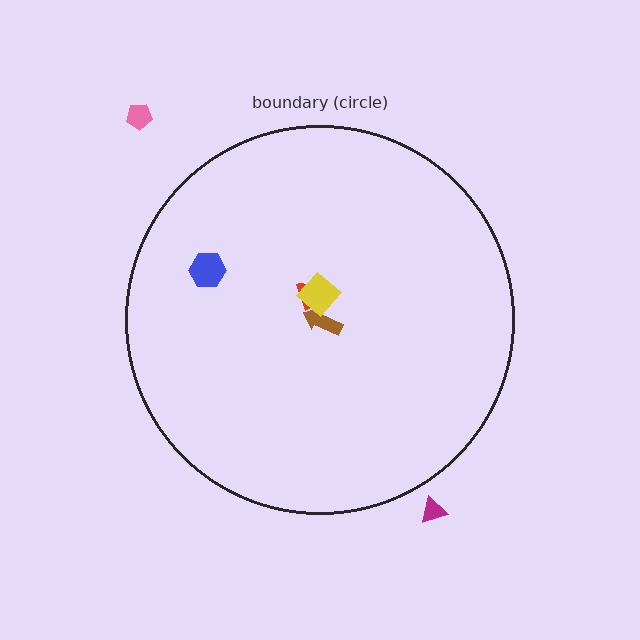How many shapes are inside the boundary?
4 inside, 2 outside.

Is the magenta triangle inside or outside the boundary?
Outside.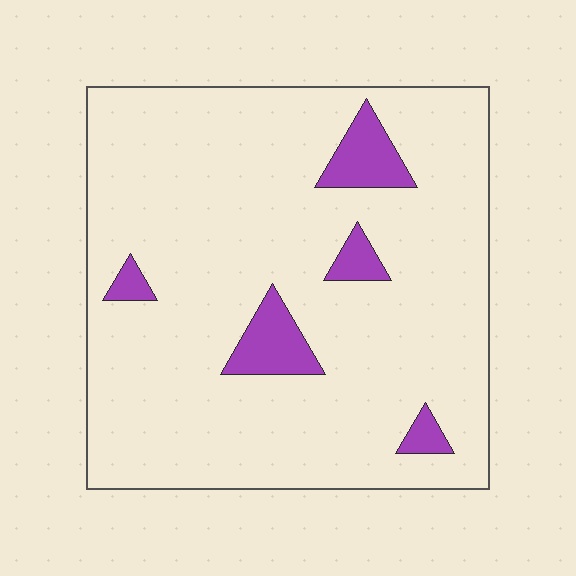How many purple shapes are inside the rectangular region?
5.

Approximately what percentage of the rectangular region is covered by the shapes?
Approximately 10%.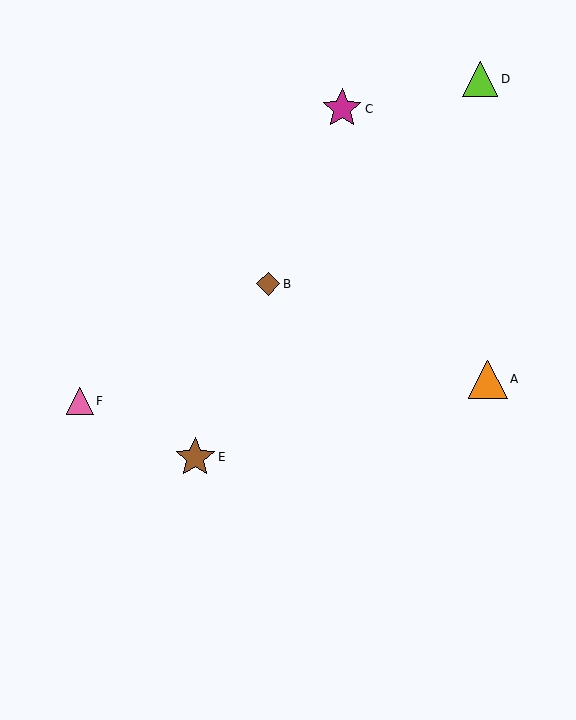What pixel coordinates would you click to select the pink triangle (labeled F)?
Click at (80, 401) to select the pink triangle F.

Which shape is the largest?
The brown star (labeled E) is the largest.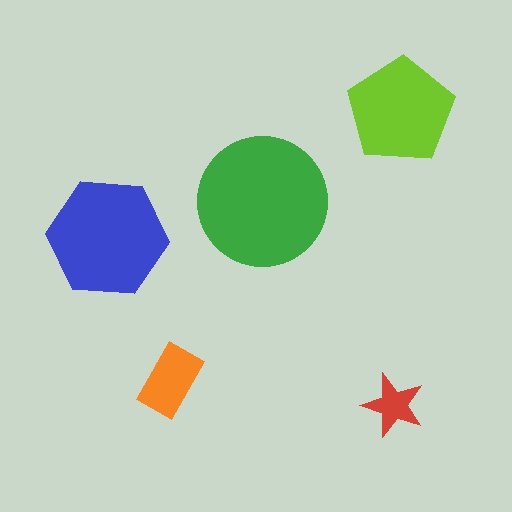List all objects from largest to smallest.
The green circle, the blue hexagon, the lime pentagon, the orange rectangle, the red star.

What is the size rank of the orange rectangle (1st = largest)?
4th.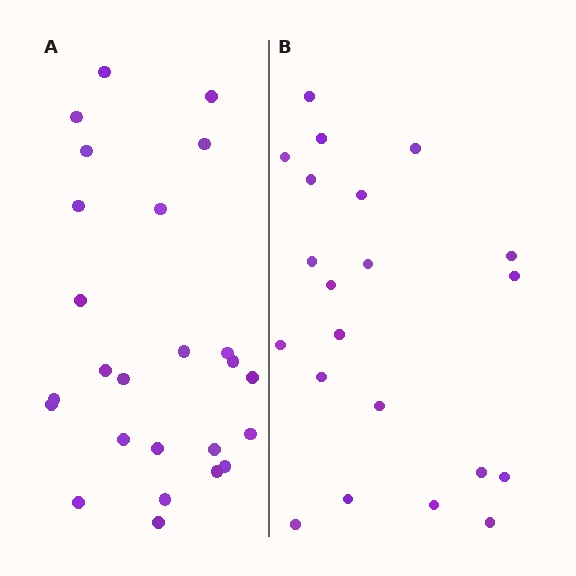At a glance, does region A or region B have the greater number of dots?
Region A (the left region) has more dots.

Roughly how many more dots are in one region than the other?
Region A has about 4 more dots than region B.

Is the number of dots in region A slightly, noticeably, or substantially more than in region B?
Region A has only slightly more — the two regions are fairly close. The ratio is roughly 1.2 to 1.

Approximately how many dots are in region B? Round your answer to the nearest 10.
About 20 dots. (The exact count is 21, which rounds to 20.)